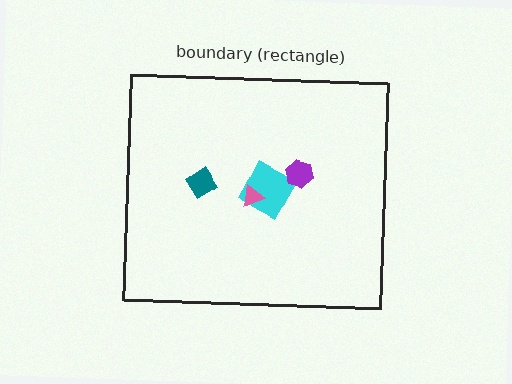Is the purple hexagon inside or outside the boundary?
Inside.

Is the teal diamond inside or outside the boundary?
Inside.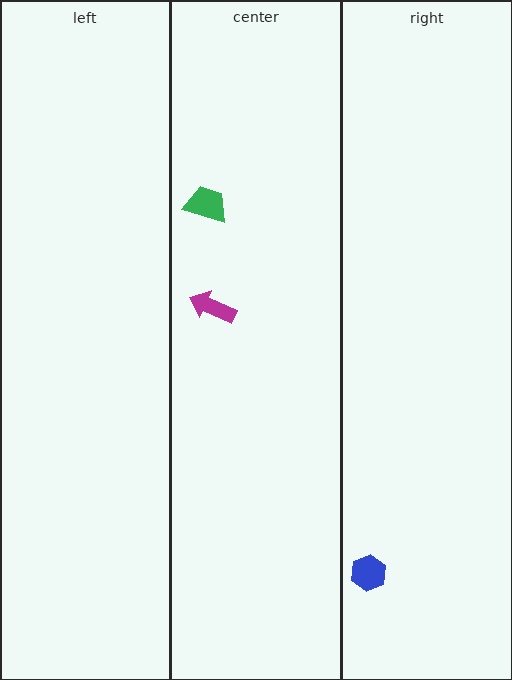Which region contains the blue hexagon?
The right region.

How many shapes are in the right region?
1.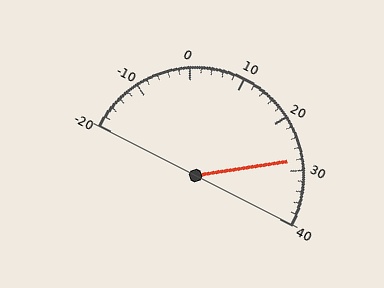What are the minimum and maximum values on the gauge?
The gauge ranges from -20 to 40.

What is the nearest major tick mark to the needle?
The nearest major tick mark is 30.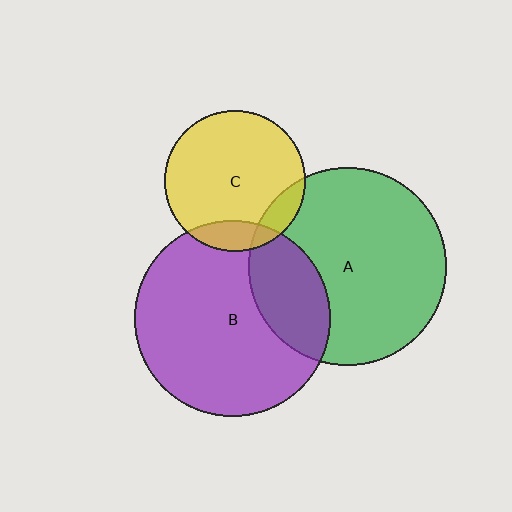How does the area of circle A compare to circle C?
Approximately 2.0 times.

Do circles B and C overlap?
Yes.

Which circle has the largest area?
Circle A (green).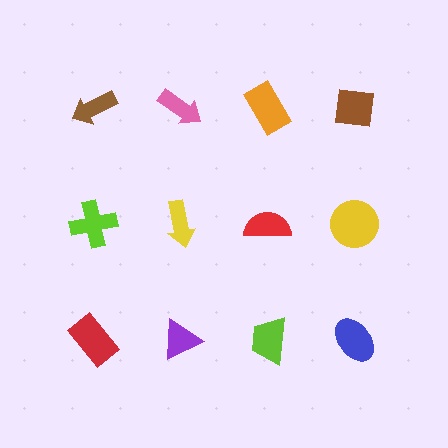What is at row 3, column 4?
A blue ellipse.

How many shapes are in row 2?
4 shapes.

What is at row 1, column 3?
An orange rectangle.